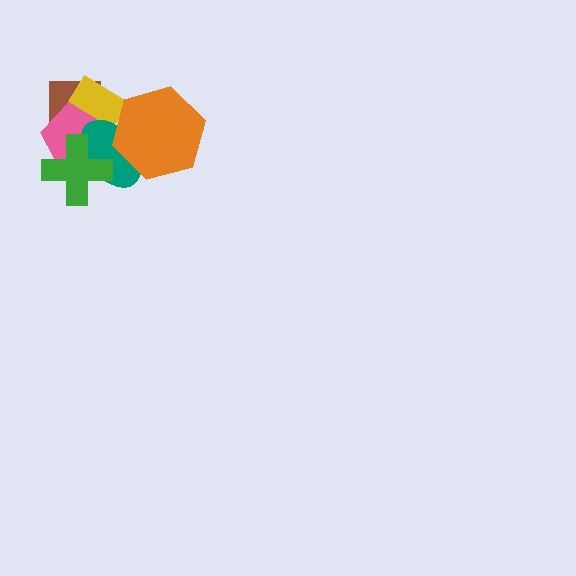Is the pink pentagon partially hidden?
Yes, it is partially covered by another shape.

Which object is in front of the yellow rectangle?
The teal ellipse is in front of the yellow rectangle.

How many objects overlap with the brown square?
2 objects overlap with the brown square.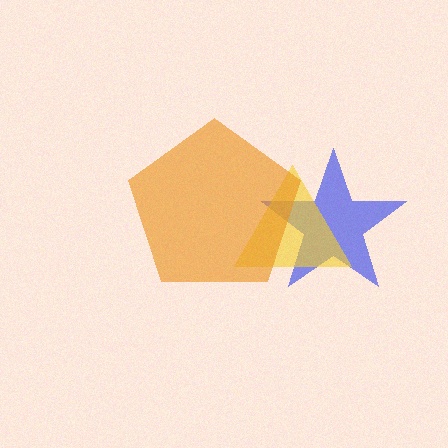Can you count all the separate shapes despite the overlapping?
Yes, there are 3 separate shapes.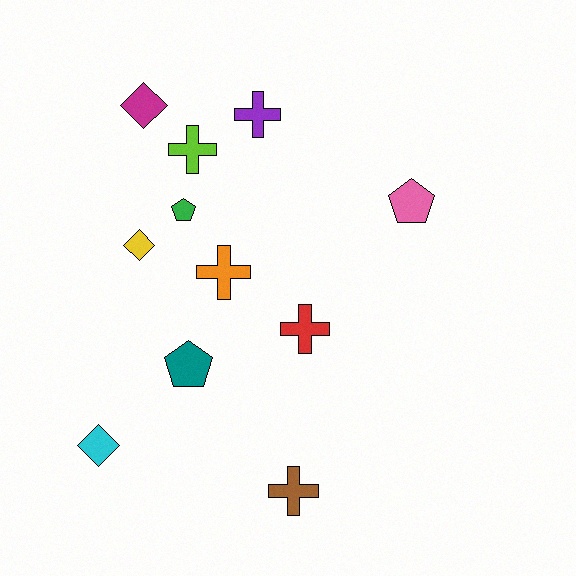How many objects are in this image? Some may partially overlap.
There are 11 objects.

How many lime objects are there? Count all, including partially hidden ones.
There is 1 lime object.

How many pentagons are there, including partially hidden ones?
There are 3 pentagons.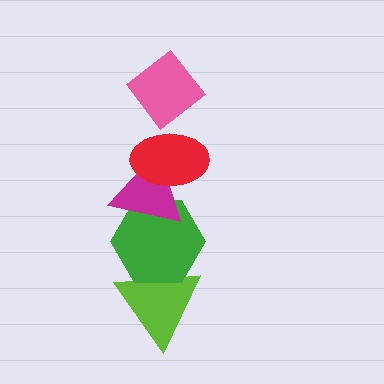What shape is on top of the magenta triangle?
The red ellipse is on top of the magenta triangle.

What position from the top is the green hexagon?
The green hexagon is 4th from the top.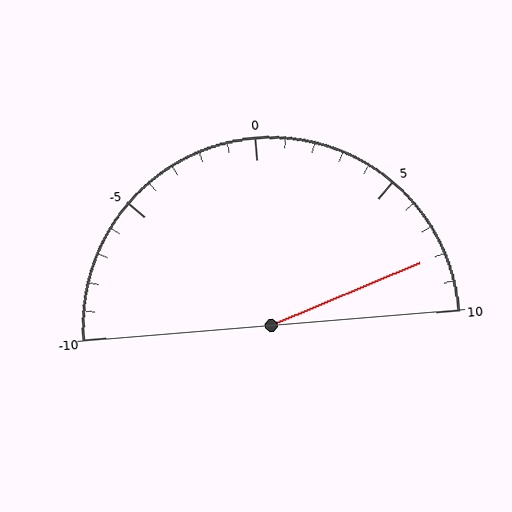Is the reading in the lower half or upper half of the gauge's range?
The reading is in the upper half of the range (-10 to 10).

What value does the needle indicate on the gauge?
The needle indicates approximately 8.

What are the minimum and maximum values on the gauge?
The gauge ranges from -10 to 10.